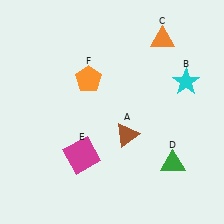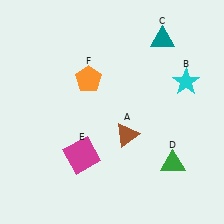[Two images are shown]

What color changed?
The triangle (C) changed from orange in Image 1 to teal in Image 2.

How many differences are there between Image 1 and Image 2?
There is 1 difference between the two images.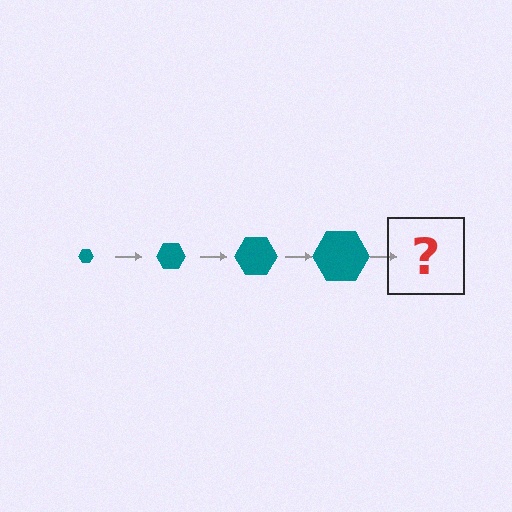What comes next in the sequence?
The next element should be a teal hexagon, larger than the previous one.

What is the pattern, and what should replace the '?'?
The pattern is that the hexagon gets progressively larger each step. The '?' should be a teal hexagon, larger than the previous one.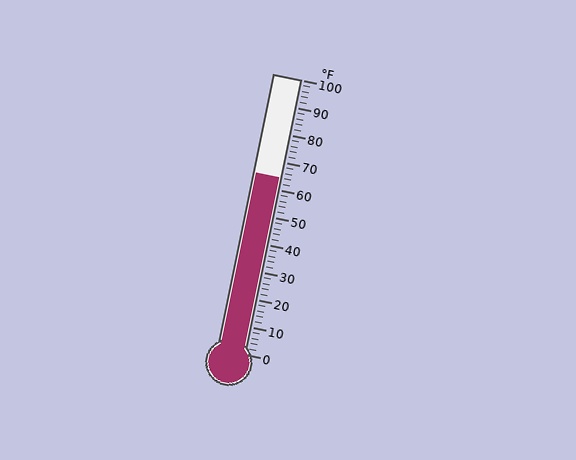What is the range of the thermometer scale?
The thermometer scale ranges from 0°F to 100°F.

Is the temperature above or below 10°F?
The temperature is above 10°F.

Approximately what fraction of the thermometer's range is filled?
The thermometer is filled to approximately 65% of its range.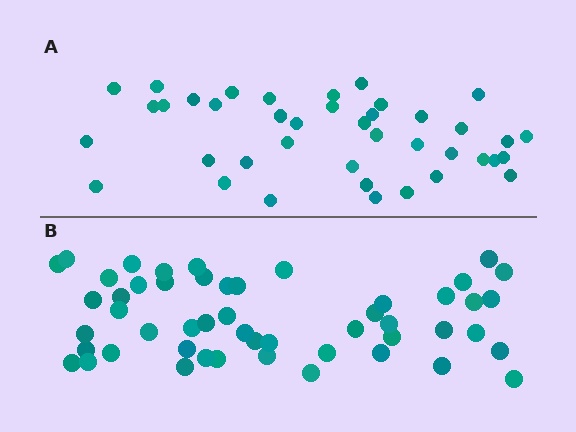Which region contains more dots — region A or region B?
Region B (the bottom region) has more dots.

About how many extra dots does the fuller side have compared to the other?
Region B has roughly 12 or so more dots than region A.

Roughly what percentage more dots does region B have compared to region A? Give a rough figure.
About 30% more.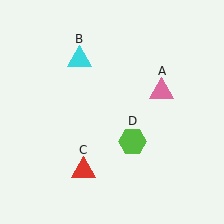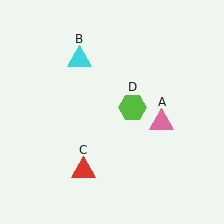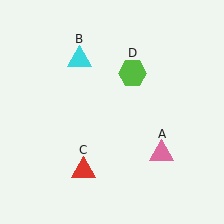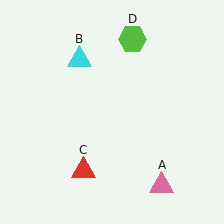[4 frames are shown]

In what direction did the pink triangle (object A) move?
The pink triangle (object A) moved down.